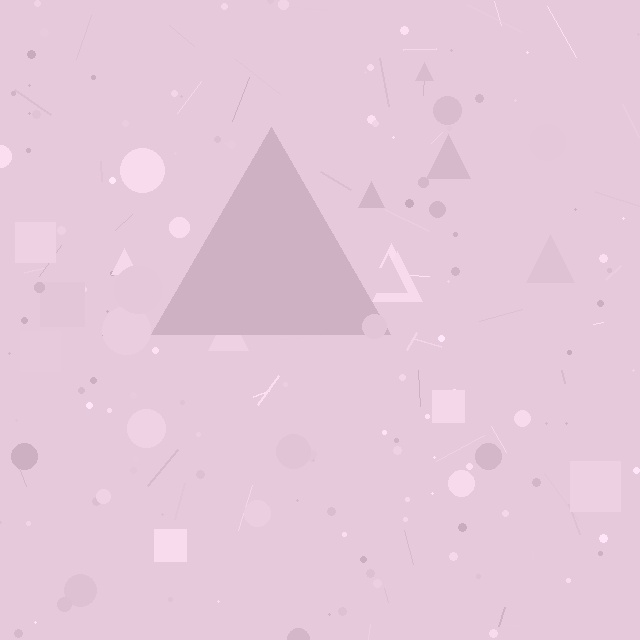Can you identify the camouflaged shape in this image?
The camouflaged shape is a triangle.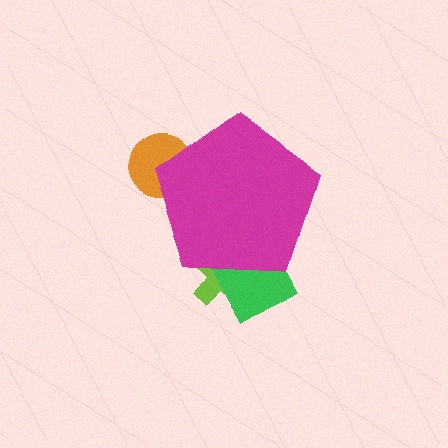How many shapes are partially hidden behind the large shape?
3 shapes are partially hidden.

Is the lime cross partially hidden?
Yes, the lime cross is partially hidden behind the magenta pentagon.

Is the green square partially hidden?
Yes, the green square is partially hidden behind the magenta pentagon.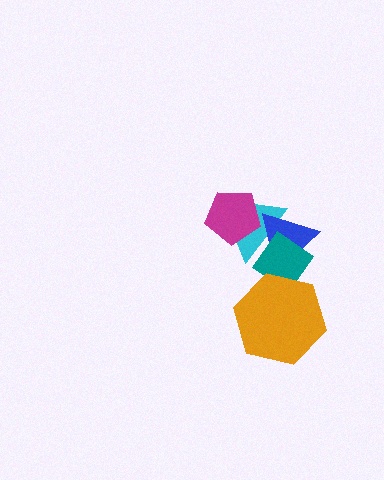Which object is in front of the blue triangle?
The teal diamond is in front of the blue triangle.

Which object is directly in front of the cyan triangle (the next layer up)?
The blue triangle is directly in front of the cyan triangle.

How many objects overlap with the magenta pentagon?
1 object overlaps with the magenta pentagon.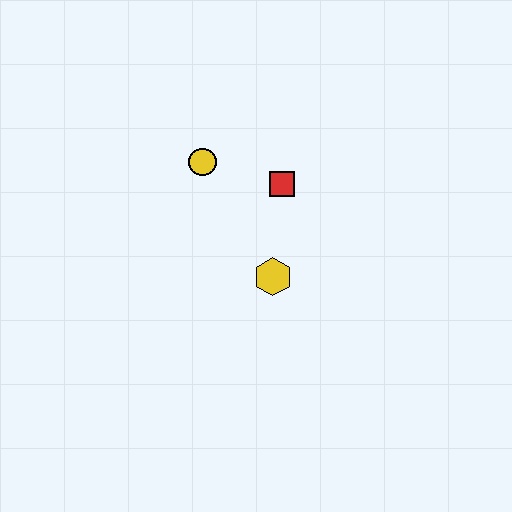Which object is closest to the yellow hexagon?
The red square is closest to the yellow hexagon.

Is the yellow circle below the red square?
No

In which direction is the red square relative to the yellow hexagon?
The red square is above the yellow hexagon.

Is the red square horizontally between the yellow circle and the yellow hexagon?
No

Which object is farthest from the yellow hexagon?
The yellow circle is farthest from the yellow hexagon.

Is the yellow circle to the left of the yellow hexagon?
Yes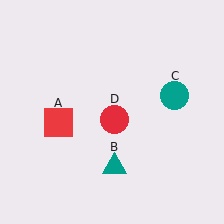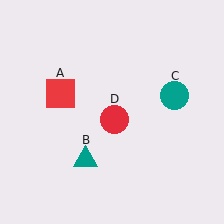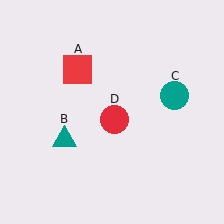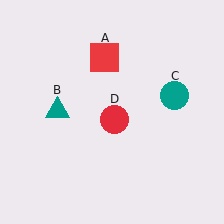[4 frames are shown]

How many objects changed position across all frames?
2 objects changed position: red square (object A), teal triangle (object B).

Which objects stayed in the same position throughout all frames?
Teal circle (object C) and red circle (object D) remained stationary.